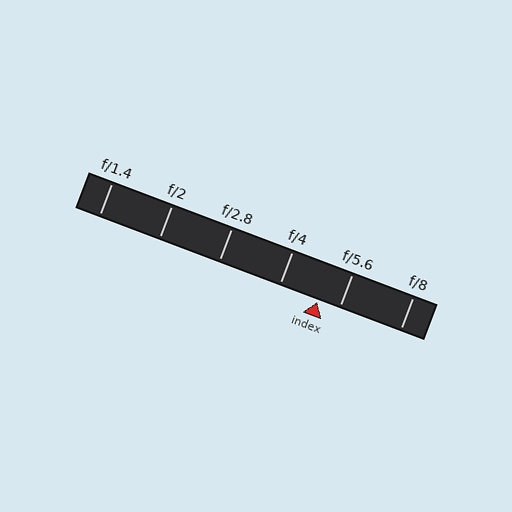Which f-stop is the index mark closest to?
The index mark is closest to f/5.6.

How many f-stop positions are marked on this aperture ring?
There are 6 f-stop positions marked.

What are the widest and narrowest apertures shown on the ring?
The widest aperture shown is f/1.4 and the narrowest is f/8.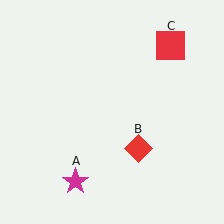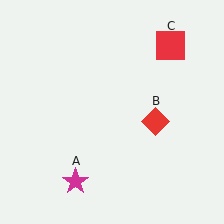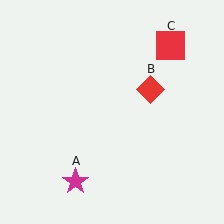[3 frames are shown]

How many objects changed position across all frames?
1 object changed position: red diamond (object B).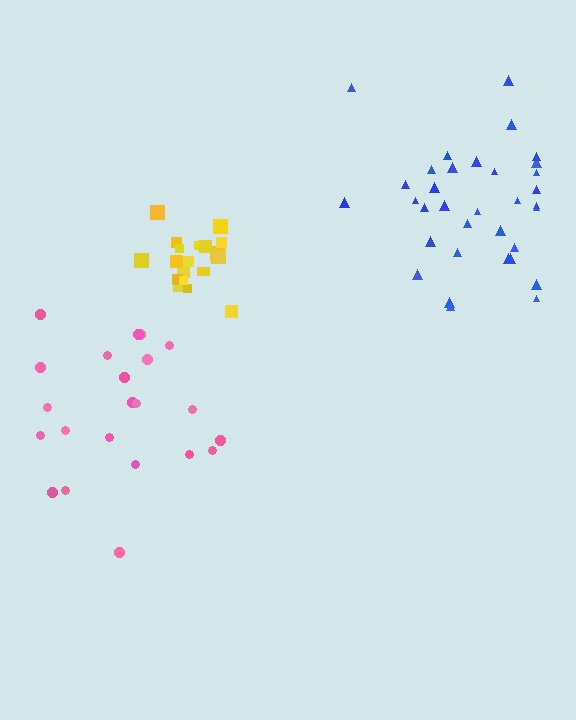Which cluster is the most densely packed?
Yellow.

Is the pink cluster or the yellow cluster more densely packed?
Yellow.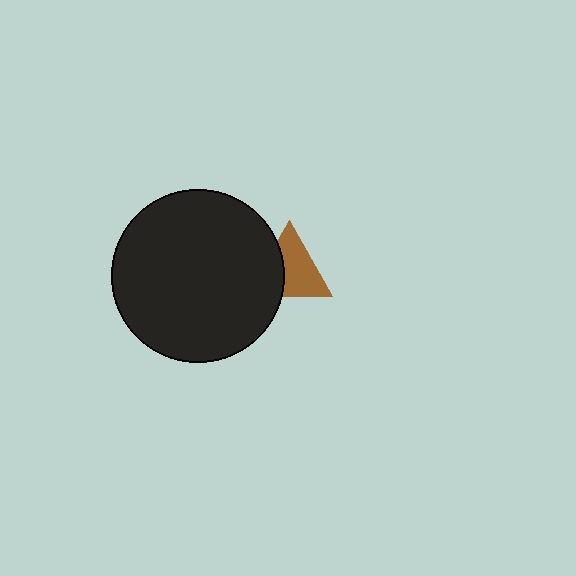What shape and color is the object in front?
The object in front is a black circle.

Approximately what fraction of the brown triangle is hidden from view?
Roughly 37% of the brown triangle is hidden behind the black circle.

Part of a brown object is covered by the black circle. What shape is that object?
It is a triangle.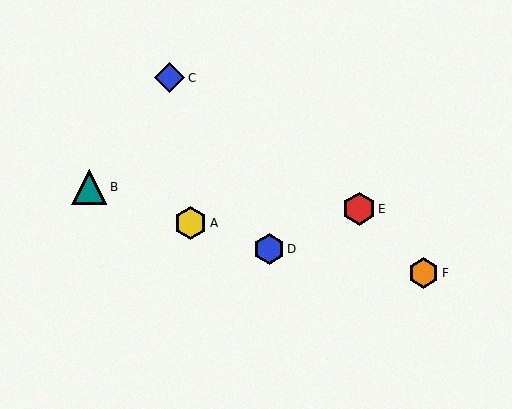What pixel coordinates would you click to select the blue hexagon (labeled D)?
Click at (269, 249) to select the blue hexagon D.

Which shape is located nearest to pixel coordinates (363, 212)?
The red hexagon (labeled E) at (359, 209) is nearest to that location.